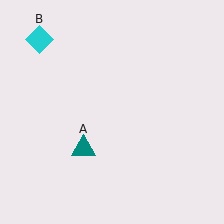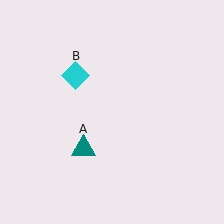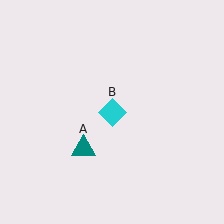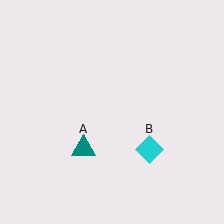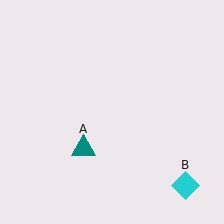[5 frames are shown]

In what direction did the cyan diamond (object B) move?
The cyan diamond (object B) moved down and to the right.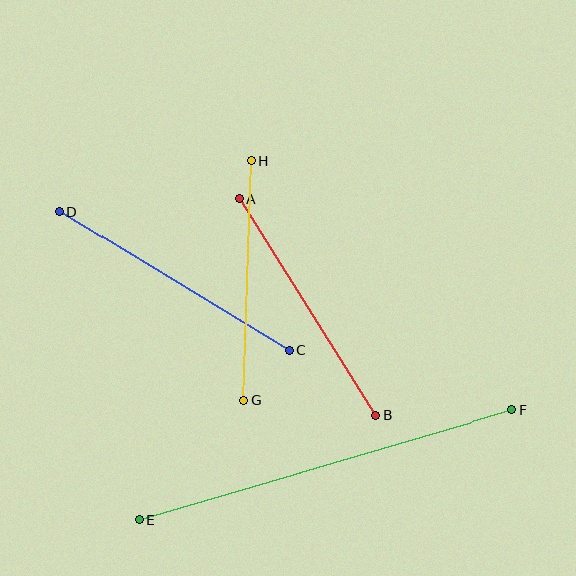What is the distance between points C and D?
The distance is approximately 269 pixels.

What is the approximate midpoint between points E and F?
The midpoint is at approximately (325, 465) pixels.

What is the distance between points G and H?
The distance is approximately 239 pixels.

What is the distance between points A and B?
The distance is approximately 256 pixels.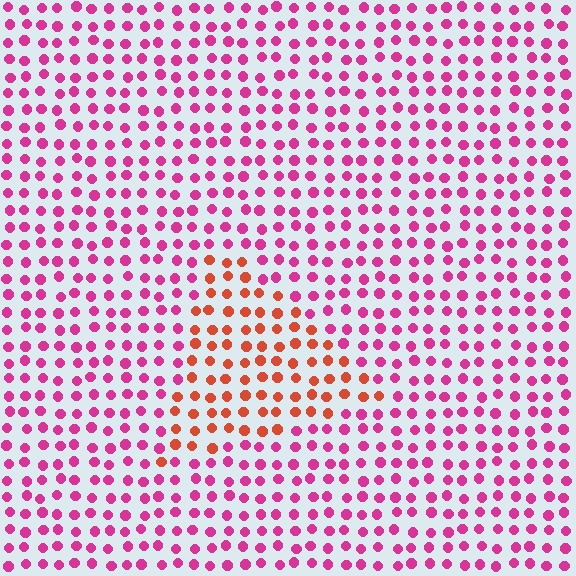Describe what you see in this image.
The image is filled with small magenta elements in a uniform arrangement. A triangle-shaped region is visible where the elements are tinted to a slightly different hue, forming a subtle color boundary.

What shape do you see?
I see a triangle.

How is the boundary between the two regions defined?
The boundary is defined purely by a slight shift in hue (about 45 degrees). Spacing, size, and orientation are identical on both sides.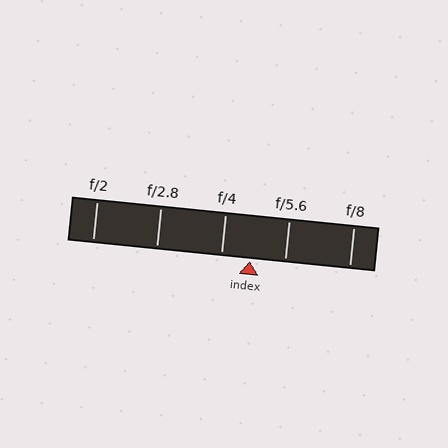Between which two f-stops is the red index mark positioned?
The index mark is between f/4 and f/5.6.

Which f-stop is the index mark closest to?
The index mark is closest to f/4.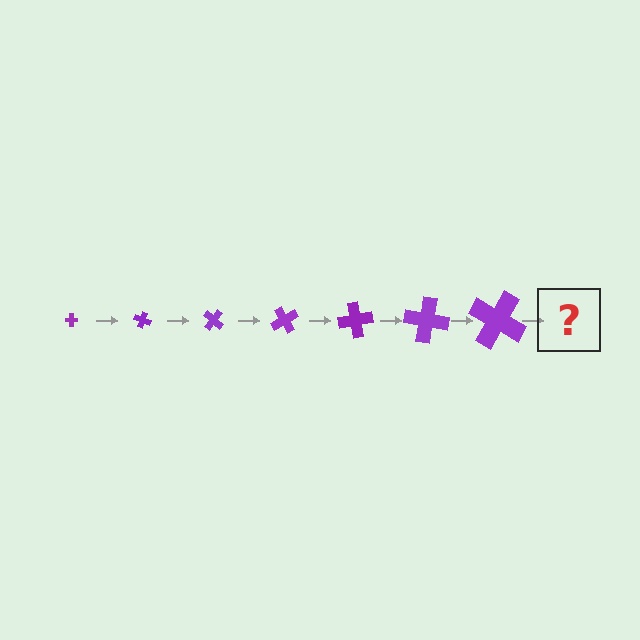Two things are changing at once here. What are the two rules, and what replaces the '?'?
The two rules are that the cross grows larger each step and it rotates 20 degrees each step. The '?' should be a cross, larger than the previous one and rotated 140 degrees from the start.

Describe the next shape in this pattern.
It should be a cross, larger than the previous one and rotated 140 degrees from the start.